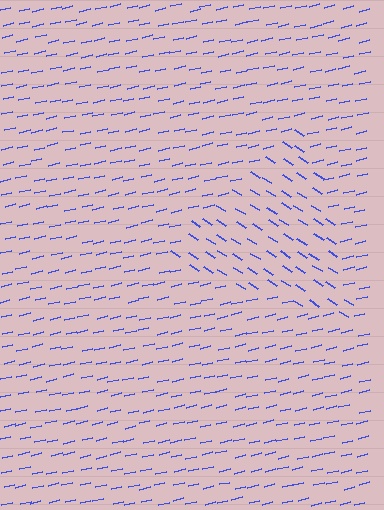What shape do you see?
I see a triangle.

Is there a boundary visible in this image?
Yes, there is a texture boundary formed by a change in line orientation.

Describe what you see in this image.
The image is filled with small blue line segments. A triangle region in the image has lines oriented differently from the surrounding lines, creating a visible texture boundary.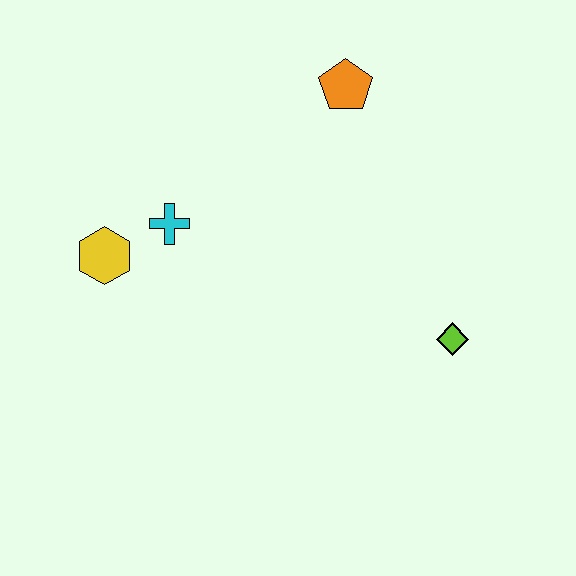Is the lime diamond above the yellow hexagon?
No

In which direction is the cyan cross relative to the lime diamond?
The cyan cross is to the left of the lime diamond.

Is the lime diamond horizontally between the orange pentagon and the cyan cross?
No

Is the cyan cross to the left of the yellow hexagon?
No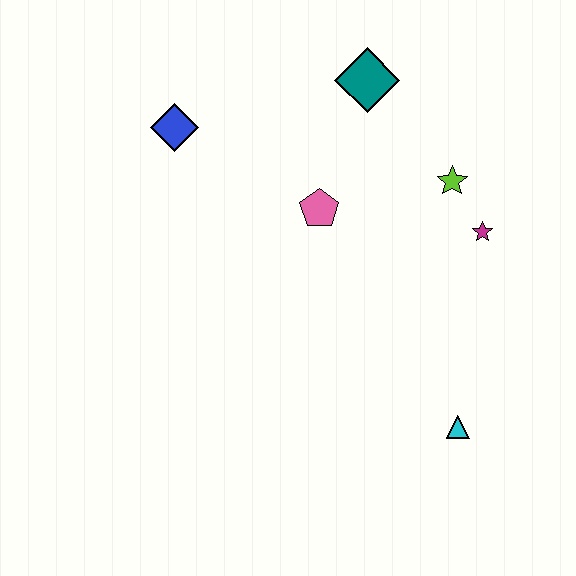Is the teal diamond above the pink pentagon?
Yes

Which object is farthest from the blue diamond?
The cyan triangle is farthest from the blue diamond.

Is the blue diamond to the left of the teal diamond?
Yes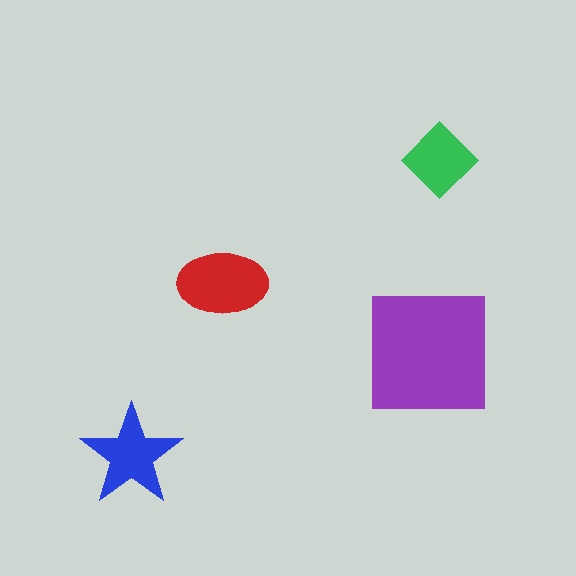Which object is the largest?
The purple square.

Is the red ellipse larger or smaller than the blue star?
Larger.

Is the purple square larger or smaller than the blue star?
Larger.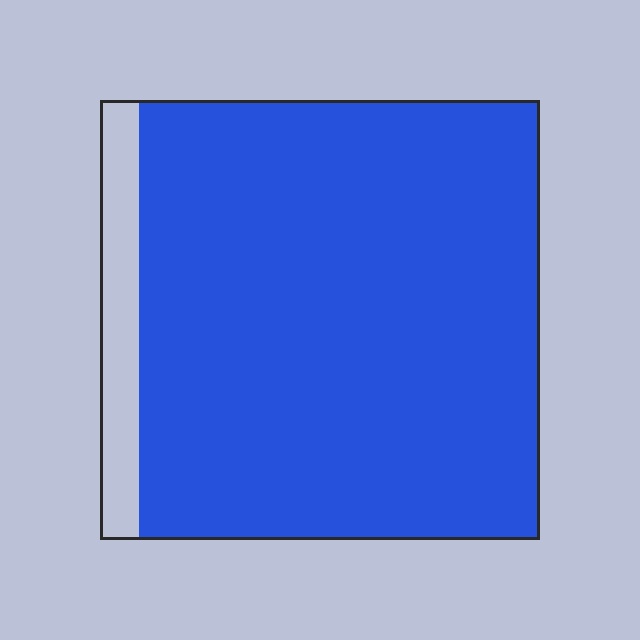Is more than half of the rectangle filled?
Yes.